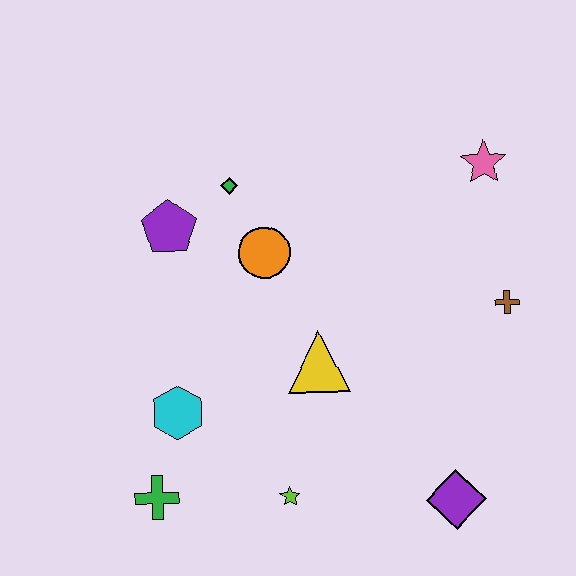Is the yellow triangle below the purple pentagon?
Yes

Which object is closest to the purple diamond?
The lime star is closest to the purple diamond.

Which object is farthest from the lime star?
The pink star is farthest from the lime star.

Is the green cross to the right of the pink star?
No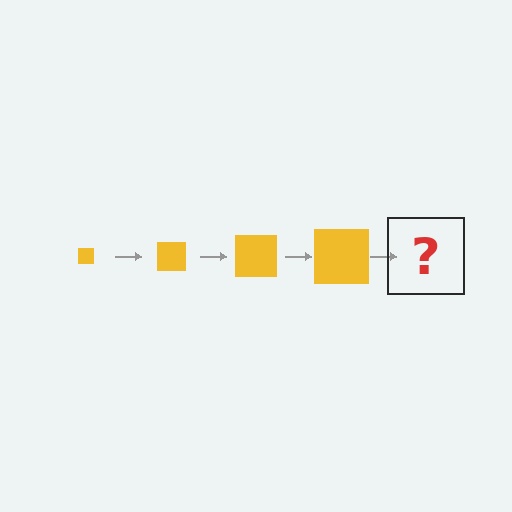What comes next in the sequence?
The next element should be a yellow square, larger than the previous one.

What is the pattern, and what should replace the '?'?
The pattern is that the square gets progressively larger each step. The '?' should be a yellow square, larger than the previous one.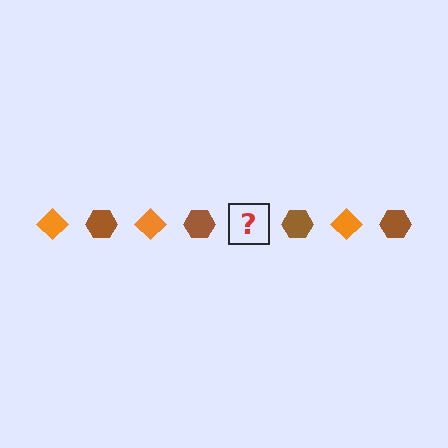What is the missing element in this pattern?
The missing element is an orange diamond.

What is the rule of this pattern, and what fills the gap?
The rule is that the pattern alternates between orange diamond and brown hexagon. The gap should be filled with an orange diamond.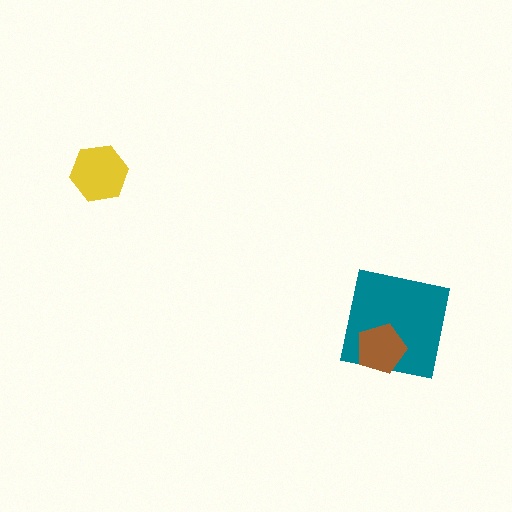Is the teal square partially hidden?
Yes, it is partially covered by another shape.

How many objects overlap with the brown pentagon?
1 object overlaps with the brown pentagon.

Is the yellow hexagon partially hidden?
No, no other shape covers it.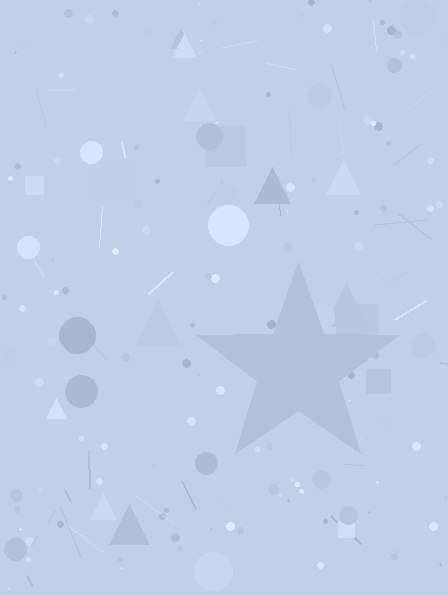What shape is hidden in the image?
A star is hidden in the image.